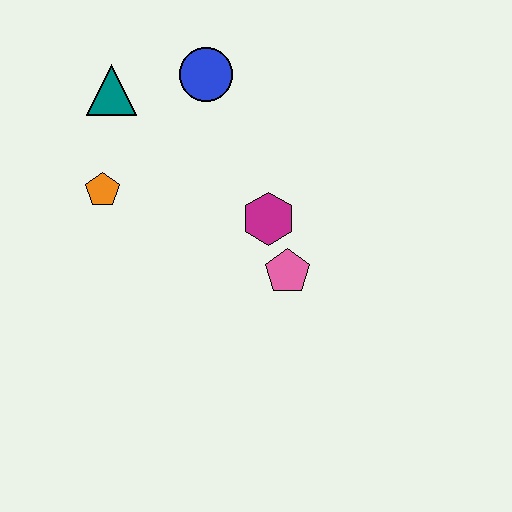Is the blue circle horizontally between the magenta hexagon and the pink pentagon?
No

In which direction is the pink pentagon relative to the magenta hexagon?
The pink pentagon is below the magenta hexagon.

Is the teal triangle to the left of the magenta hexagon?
Yes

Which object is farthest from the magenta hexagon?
The teal triangle is farthest from the magenta hexagon.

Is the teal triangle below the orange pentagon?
No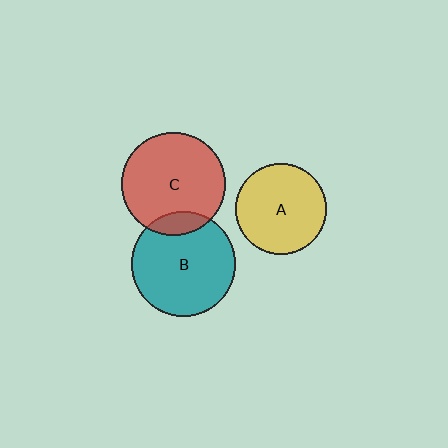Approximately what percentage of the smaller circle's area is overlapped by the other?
Approximately 10%.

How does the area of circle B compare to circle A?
Approximately 1.3 times.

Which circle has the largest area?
Circle B (teal).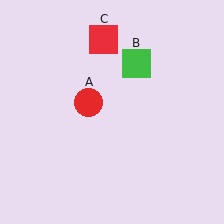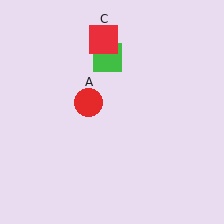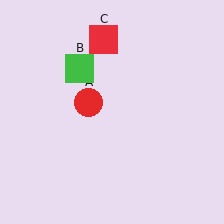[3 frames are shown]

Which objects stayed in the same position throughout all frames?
Red circle (object A) and red square (object C) remained stationary.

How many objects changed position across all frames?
1 object changed position: green square (object B).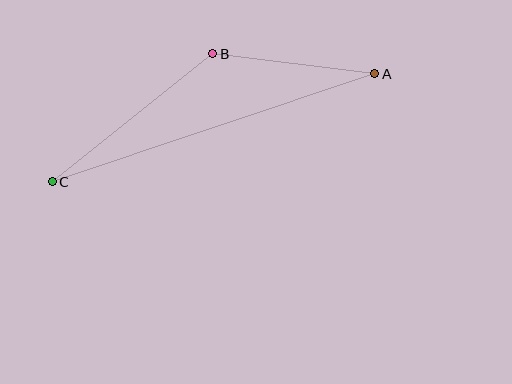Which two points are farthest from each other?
Points A and C are farthest from each other.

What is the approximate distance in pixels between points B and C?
The distance between B and C is approximately 205 pixels.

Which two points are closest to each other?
Points A and B are closest to each other.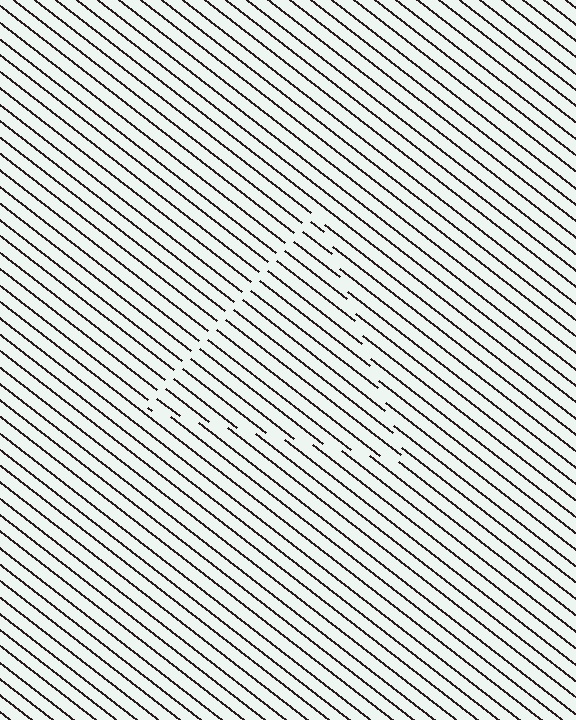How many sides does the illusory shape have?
3 sides — the line-ends trace a triangle.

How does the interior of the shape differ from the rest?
The interior of the shape contains the same grating, shifted by half a period — the contour is defined by the phase discontinuity where line-ends from the inner and outer gratings abut.